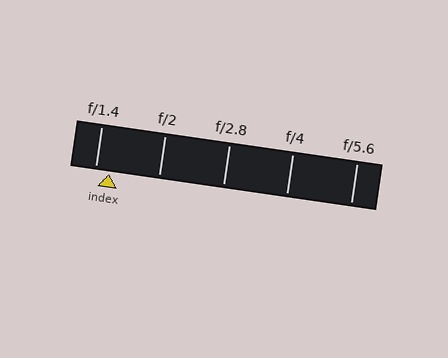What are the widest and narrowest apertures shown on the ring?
The widest aperture shown is f/1.4 and the narrowest is f/5.6.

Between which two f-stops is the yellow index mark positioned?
The index mark is between f/1.4 and f/2.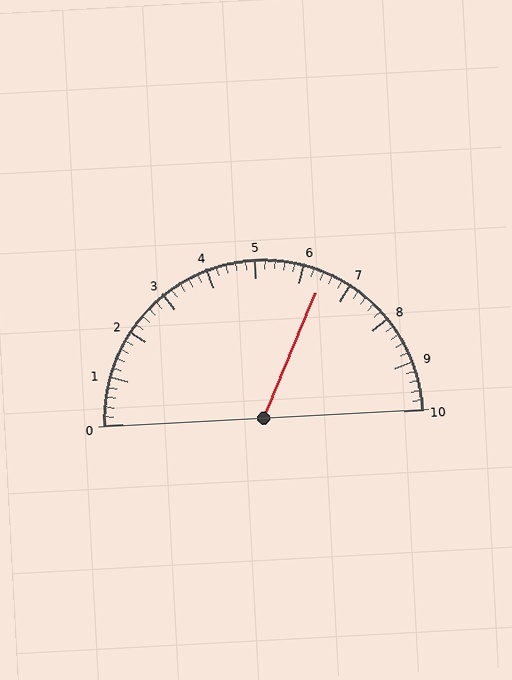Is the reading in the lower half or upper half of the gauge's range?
The reading is in the upper half of the range (0 to 10).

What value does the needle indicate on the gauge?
The needle indicates approximately 6.4.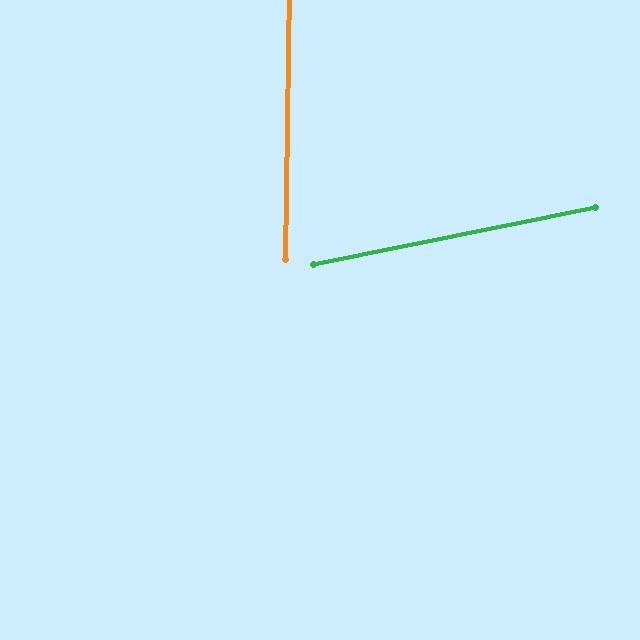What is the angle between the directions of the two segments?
Approximately 78 degrees.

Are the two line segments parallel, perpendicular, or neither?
Neither parallel nor perpendicular — they differ by about 78°.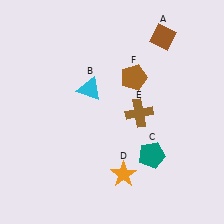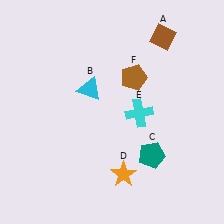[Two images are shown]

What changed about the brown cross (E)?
In Image 1, E is brown. In Image 2, it changed to cyan.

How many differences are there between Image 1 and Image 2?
There is 1 difference between the two images.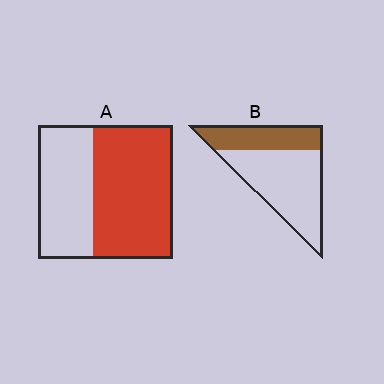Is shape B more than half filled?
No.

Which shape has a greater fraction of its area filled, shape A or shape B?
Shape A.